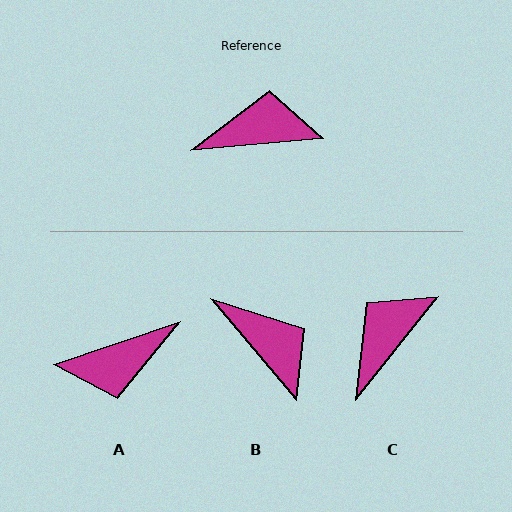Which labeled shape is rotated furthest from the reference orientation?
A, about 167 degrees away.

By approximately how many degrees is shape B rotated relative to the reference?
Approximately 55 degrees clockwise.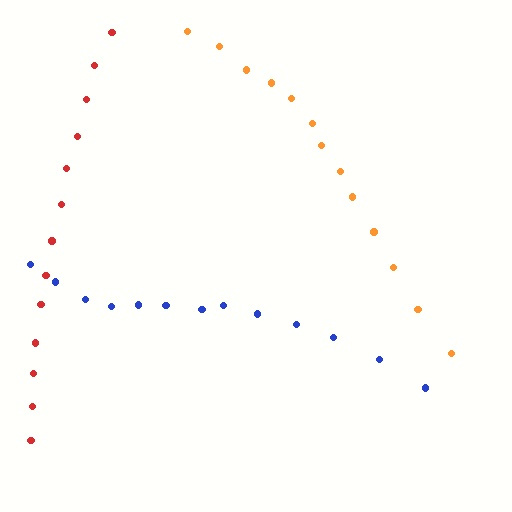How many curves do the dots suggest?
There are 3 distinct paths.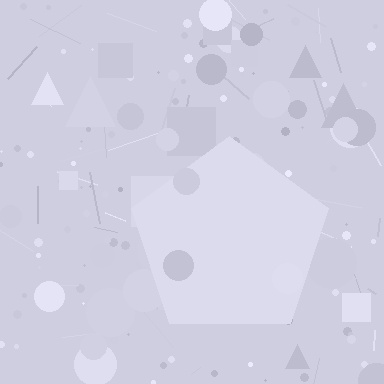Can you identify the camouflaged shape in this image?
The camouflaged shape is a pentagon.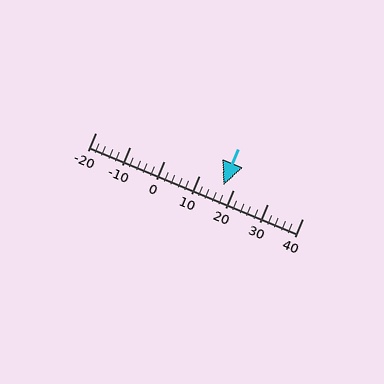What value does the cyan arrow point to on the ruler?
The cyan arrow points to approximately 17.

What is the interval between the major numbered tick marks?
The major tick marks are spaced 10 units apart.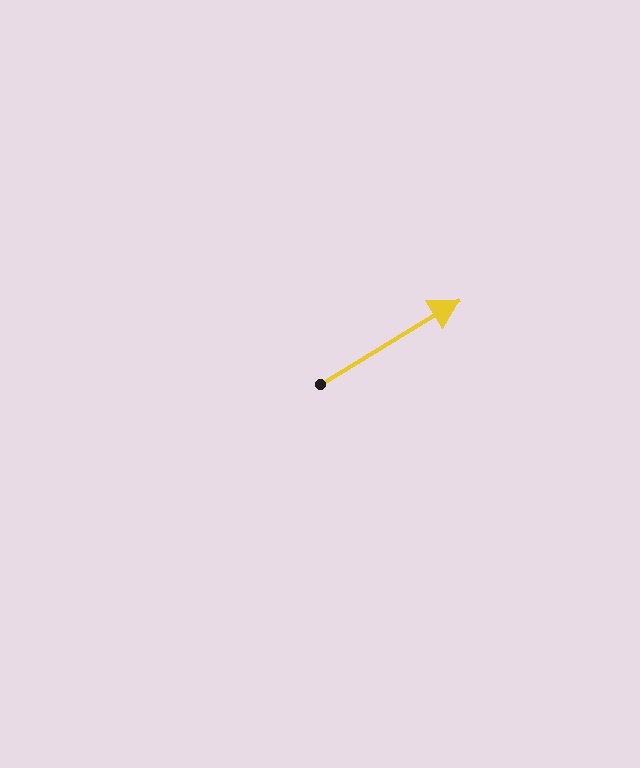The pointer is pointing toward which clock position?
Roughly 2 o'clock.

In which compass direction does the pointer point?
Northeast.